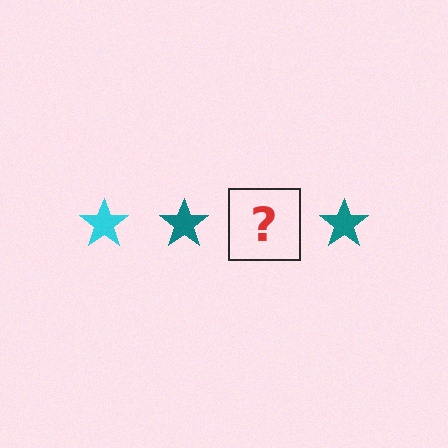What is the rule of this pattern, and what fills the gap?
The rule is that the pattern cycles through cyan, teal stars. The gap should be filled with a cyan star.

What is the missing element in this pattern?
The missing element is a cyan star.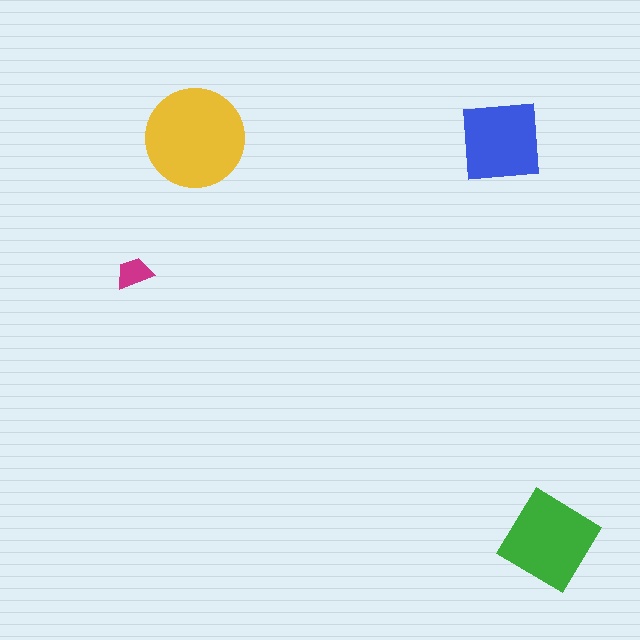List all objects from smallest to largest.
The magenta trapezoid, the blue square, the green diamond, the yellow circle.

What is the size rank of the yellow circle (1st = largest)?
1st.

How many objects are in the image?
There are 4 objects in the image.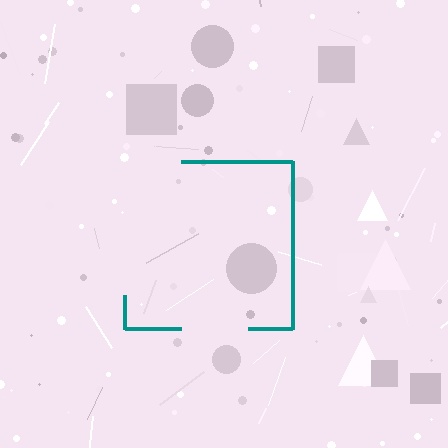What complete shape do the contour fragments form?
The contour fragments form a square.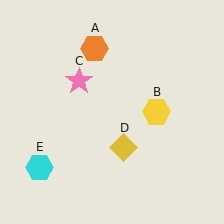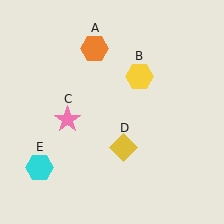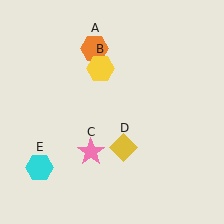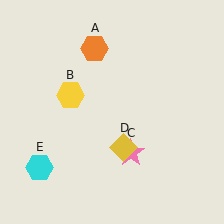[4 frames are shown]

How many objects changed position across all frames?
2 objects changed position: yellow hexagon (object B), pink star (object C).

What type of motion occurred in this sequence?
The yellow hexagon (object B), pink star (object C) rotated counterclockwise around the center of the scene.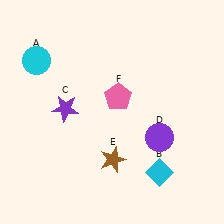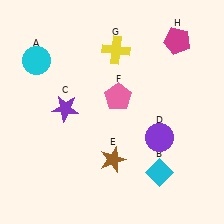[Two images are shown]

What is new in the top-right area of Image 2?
A yellow cross (G) was added in the top-right area of Image 2.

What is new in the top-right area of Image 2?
A magenta pentagon (H) was added in the top-right area of Image 2.